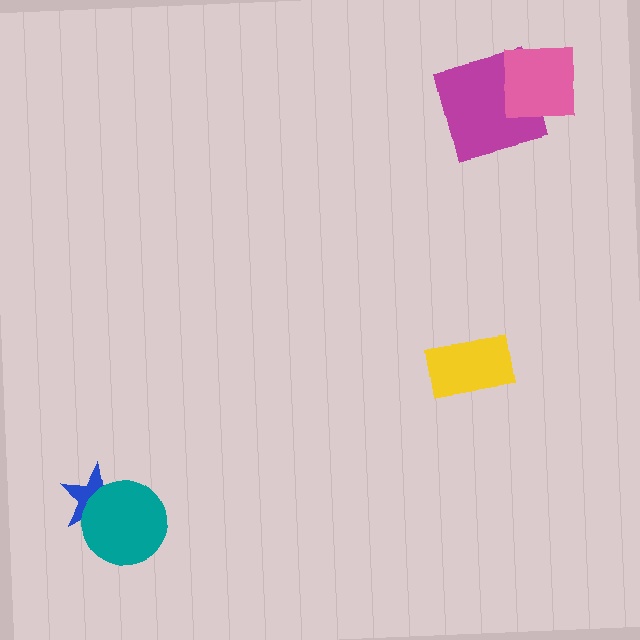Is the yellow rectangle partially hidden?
No, no other shape covers it.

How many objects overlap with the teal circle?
1 object overlaps with the teal circle.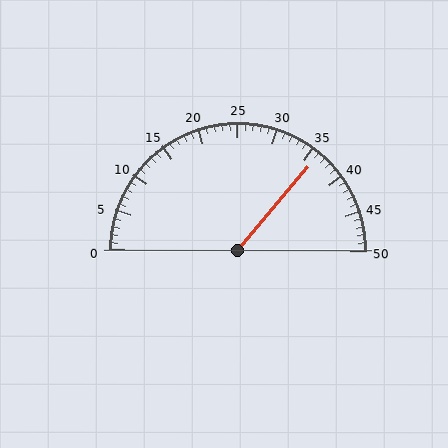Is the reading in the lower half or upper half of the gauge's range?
The reading is in the upper half of the range (0 to 50).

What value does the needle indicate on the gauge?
The needle indicates approximately 36.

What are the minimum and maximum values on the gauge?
The gauge ranges from 0 to 50.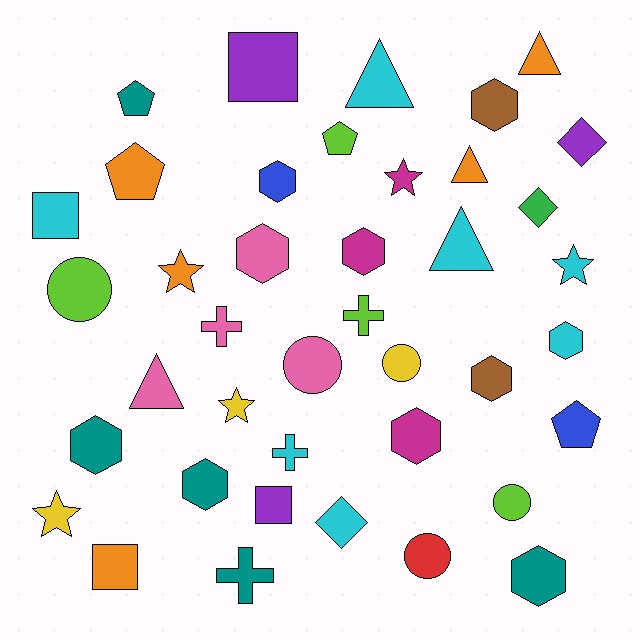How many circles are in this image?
There are 5 circles.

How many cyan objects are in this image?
There are 7 cyan objects.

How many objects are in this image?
There are 40 objects.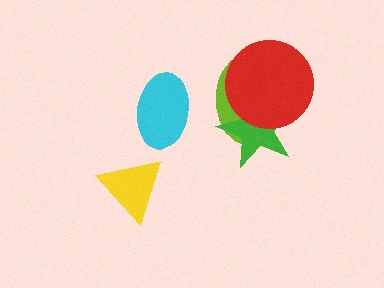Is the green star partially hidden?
Yes, it is partially covered by another shape.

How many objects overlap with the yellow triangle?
0 objects overlap with the yellow triangle.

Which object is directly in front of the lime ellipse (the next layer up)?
The green star is directly in front of the lime ellipse.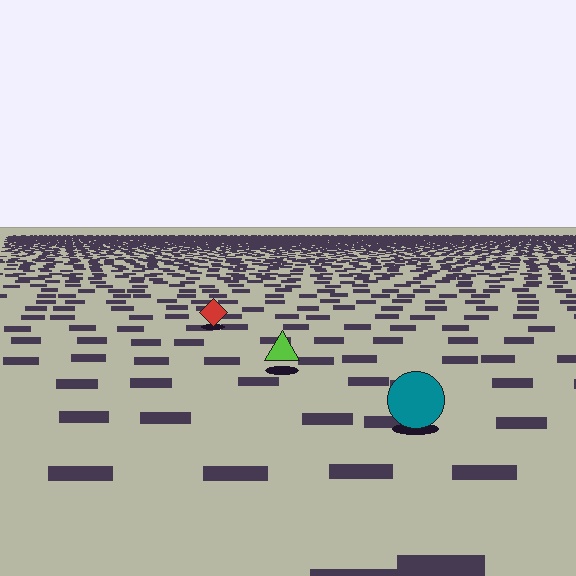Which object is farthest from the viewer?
The red diamond is farthest from the viewer. It appears smaller and the ground texture around it is denser.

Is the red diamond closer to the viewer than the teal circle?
No. The teal circle is closer — you can tell from the texture gradient: the ground texture is coarser near it.